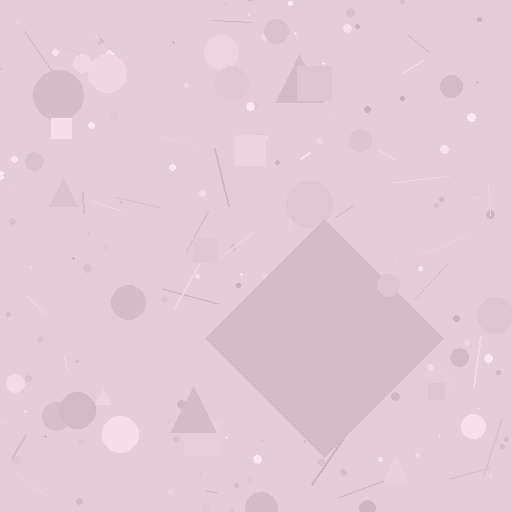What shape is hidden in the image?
A diamond is hidden in the image.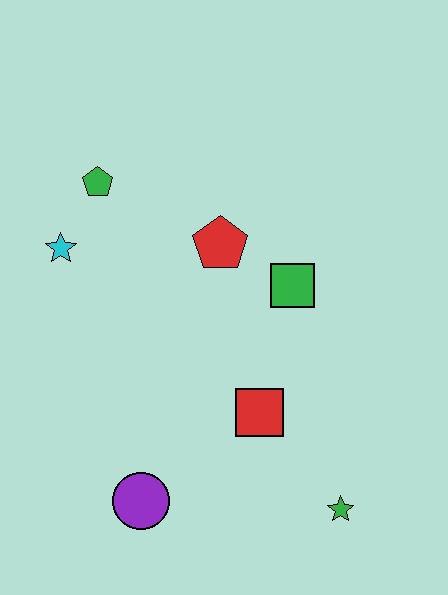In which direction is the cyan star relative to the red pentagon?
The cyan star is to the left of the red pentagon.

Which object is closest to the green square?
The red pentagon is closest to the green square.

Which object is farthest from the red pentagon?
The green star is farthest from the red pentagon.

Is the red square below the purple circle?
No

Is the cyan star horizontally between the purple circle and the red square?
No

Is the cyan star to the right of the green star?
No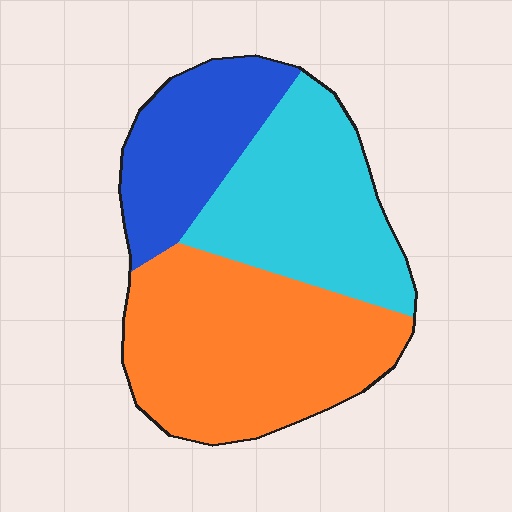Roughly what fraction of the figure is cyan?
Cyan covers about 35% of the figure.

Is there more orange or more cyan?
Orange.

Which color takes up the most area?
Orange, at roughly 45%.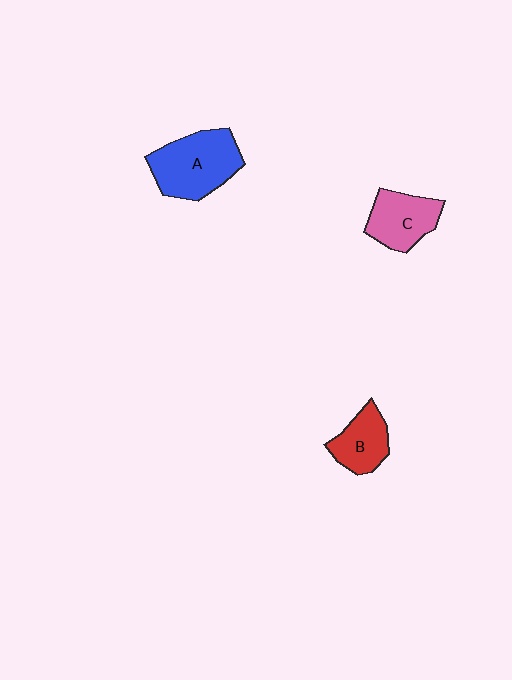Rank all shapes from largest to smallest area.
From largest to smallest: A (blue), C (pink), B (red).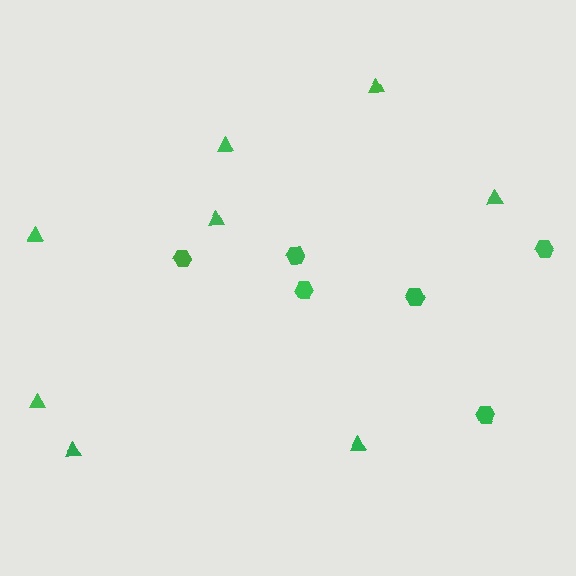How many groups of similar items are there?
There are 2 groups: one group of triangles (8) and one group of hexagons (6).